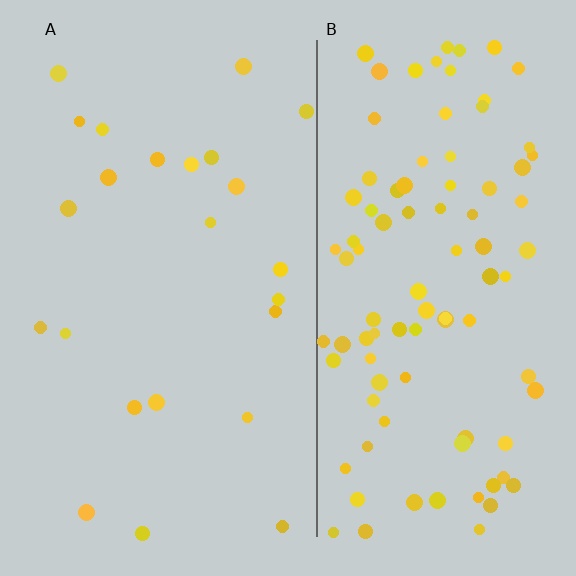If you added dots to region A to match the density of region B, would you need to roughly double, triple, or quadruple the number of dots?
Approximately quadruple.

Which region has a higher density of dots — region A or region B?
B (the right).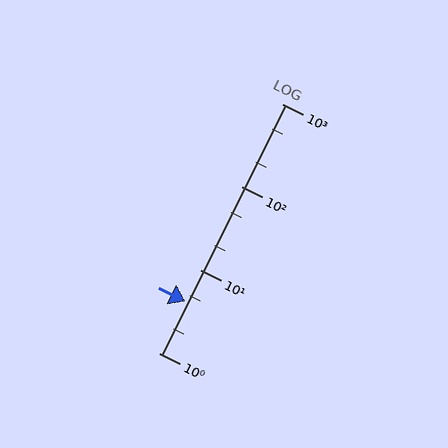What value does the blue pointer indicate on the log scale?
The pointer indicates approximately 4.2.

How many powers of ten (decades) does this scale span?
The scale spans 3 decades, from 1 to 1000.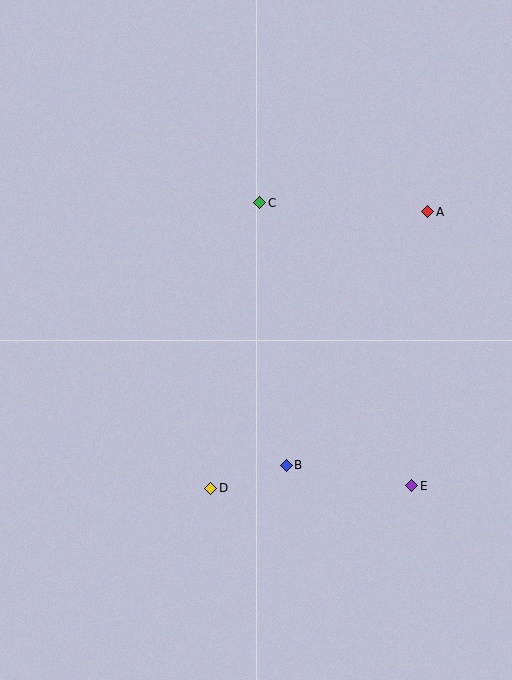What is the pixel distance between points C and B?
The distance between C and B is 264 pixels.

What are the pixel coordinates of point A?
Point A is at (428, 212).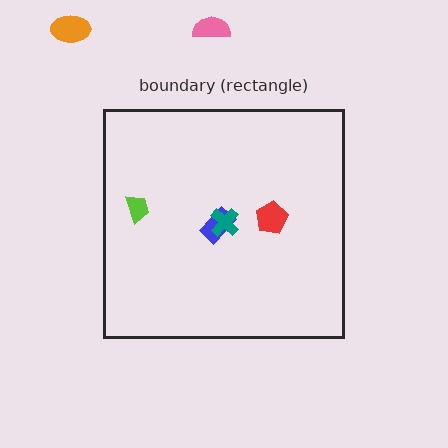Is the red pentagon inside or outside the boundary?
Inside.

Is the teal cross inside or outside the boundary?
Inside.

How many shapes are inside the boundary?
4 inside, 2 outside.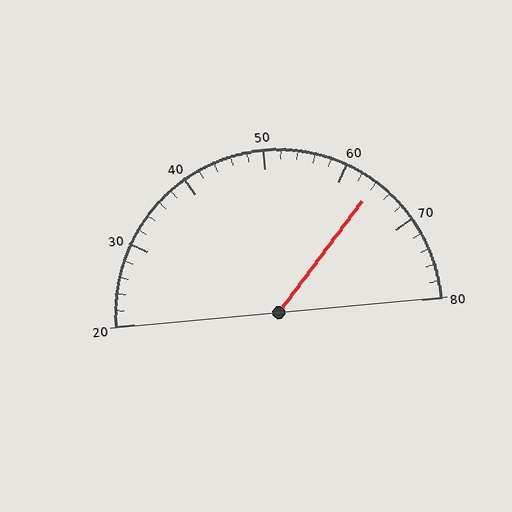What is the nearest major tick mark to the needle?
The nearest major tick mark is 60.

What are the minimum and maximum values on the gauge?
The gauge ranges from 20 to 80.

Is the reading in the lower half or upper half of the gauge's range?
The reading is in the upper half of the range (20 to 80).